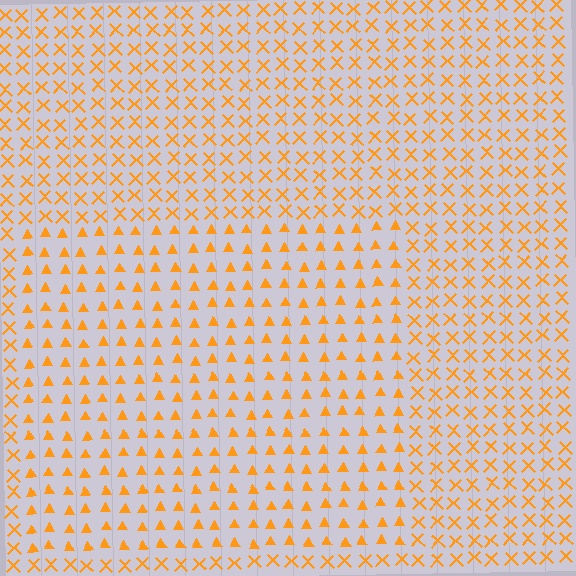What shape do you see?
I see a rectangle.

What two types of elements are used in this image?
The image uses triangles inside the rectangle region and X marks outside it.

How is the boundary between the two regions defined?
The boundary is defined by a change in element shape: triangles inside vs. X marks outside. All elements share the same color and spacing.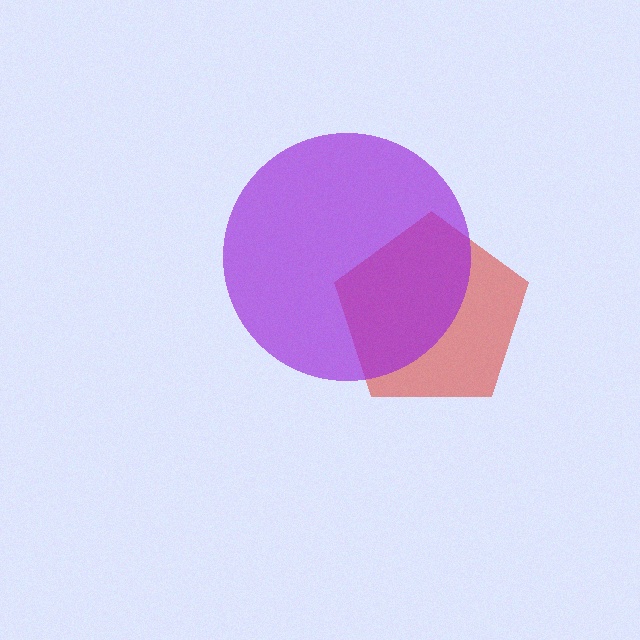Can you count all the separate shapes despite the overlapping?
Yes, there are 2 separate shapes.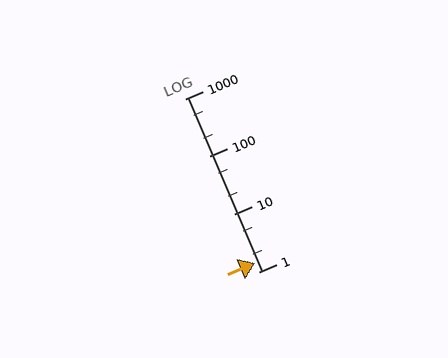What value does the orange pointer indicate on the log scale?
The pointer indicates approximately 1.4.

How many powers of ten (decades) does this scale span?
The scale spans 3 decades, from 1 to 1000.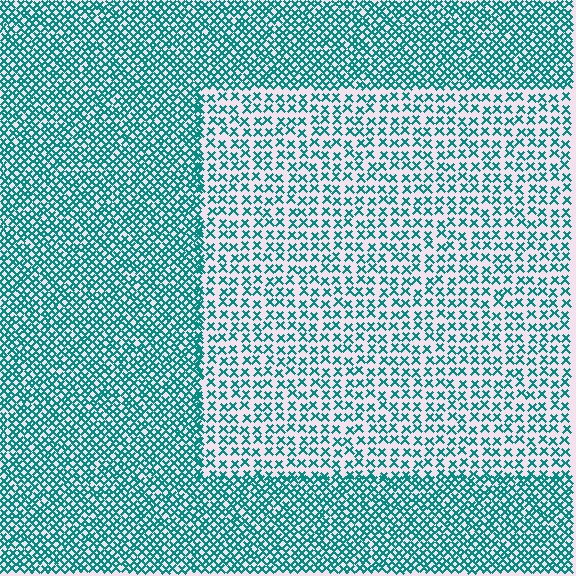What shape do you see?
I see a rectangle.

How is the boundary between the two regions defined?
The boundary is defined by a change in element density (approximately 2.0x ratio). All elements are the same color, size, and shape.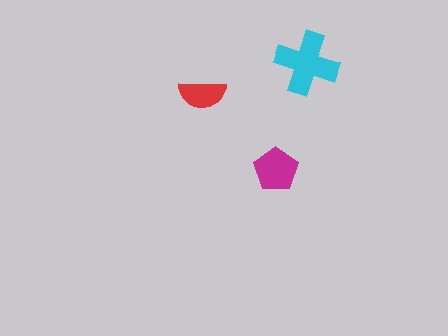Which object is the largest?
The cyan cross.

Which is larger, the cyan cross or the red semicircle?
The cyan cross.